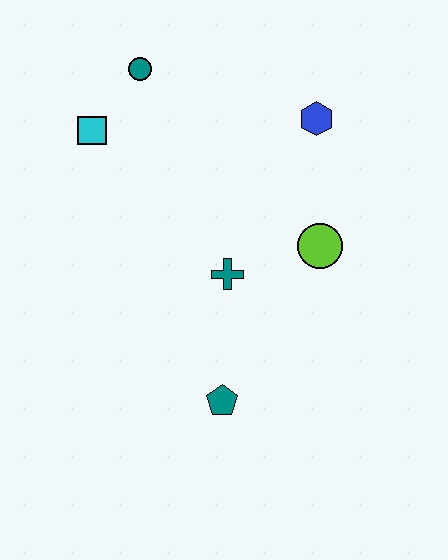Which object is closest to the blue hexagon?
The lime circle is closest to the blue hexagon.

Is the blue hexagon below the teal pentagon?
No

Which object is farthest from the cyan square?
The teal pentagon is farthest from the cyan square.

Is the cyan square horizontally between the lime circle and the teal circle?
No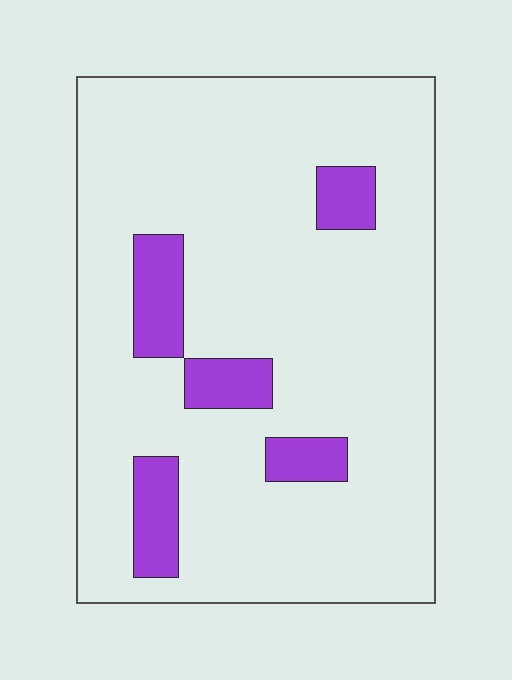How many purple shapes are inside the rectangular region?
5.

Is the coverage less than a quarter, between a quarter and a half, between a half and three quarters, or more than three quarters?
Less than a quarter.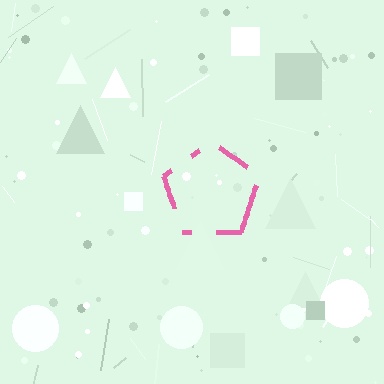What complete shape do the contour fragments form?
The contour fragments form a pentagon.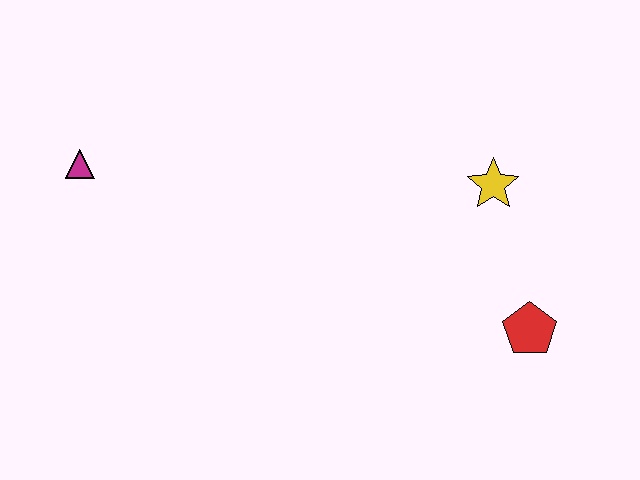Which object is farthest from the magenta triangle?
The red pentagon is farthest from the magenta triangle.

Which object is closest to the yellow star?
The red pentagon is closest to the yellow star.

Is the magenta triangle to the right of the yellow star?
No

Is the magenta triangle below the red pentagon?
No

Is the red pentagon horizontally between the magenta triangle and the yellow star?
No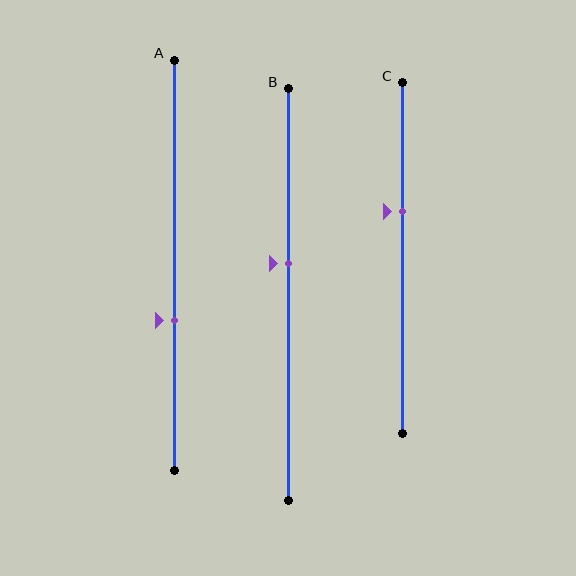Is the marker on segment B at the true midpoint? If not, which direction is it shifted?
No, the marker on segment B is shifted upward by about 8% of the segment length.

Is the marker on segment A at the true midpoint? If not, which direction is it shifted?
No, the marker on segment A is shifted downward by about 14% of the segment length.